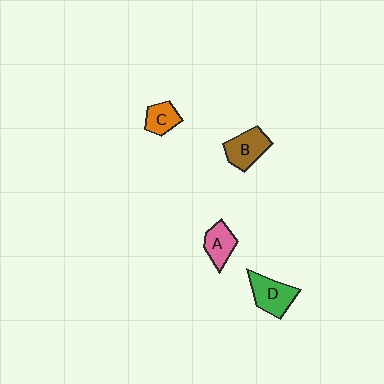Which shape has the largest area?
Shape D (green).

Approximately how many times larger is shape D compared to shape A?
Approximately 1.3 times.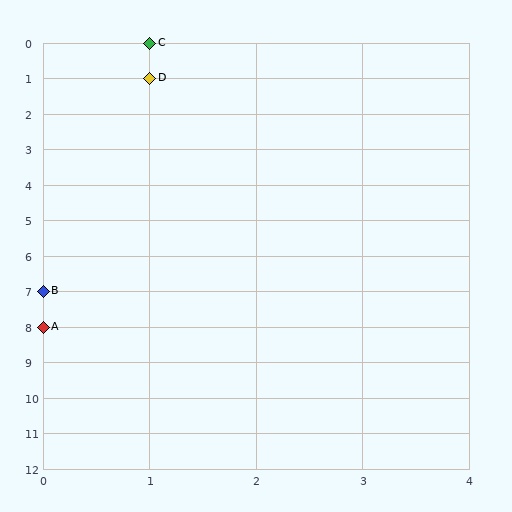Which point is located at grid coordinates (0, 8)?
Point A is at (0, 8).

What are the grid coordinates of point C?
Point C is at grid coordinates (1, 0).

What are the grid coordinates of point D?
Point D is at grid coordinates (1, 1).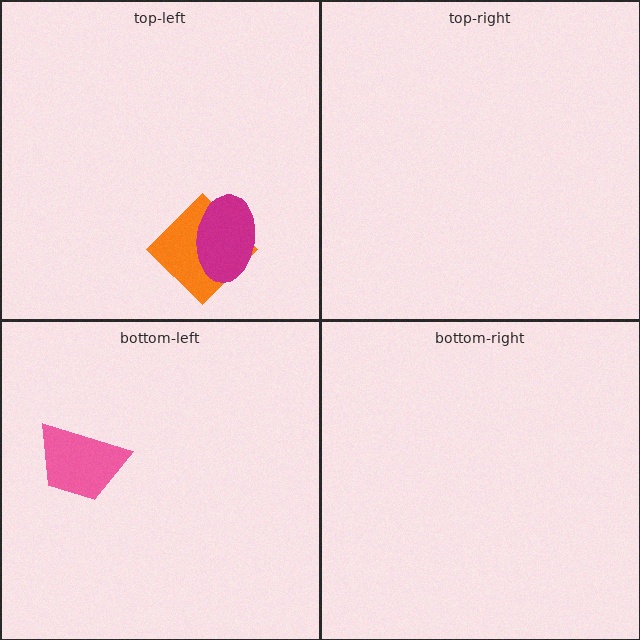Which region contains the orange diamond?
The top-left region.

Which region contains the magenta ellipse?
The top-left region.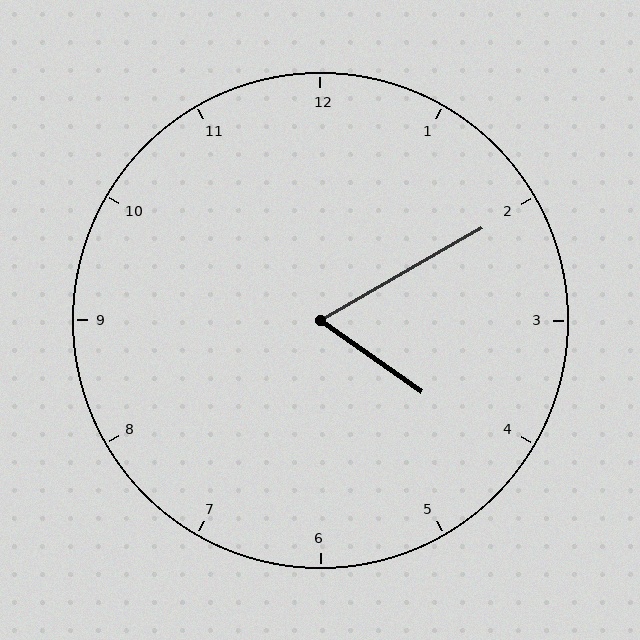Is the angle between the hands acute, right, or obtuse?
It is acute.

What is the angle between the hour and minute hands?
Approximately 65 degrees.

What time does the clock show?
4:10.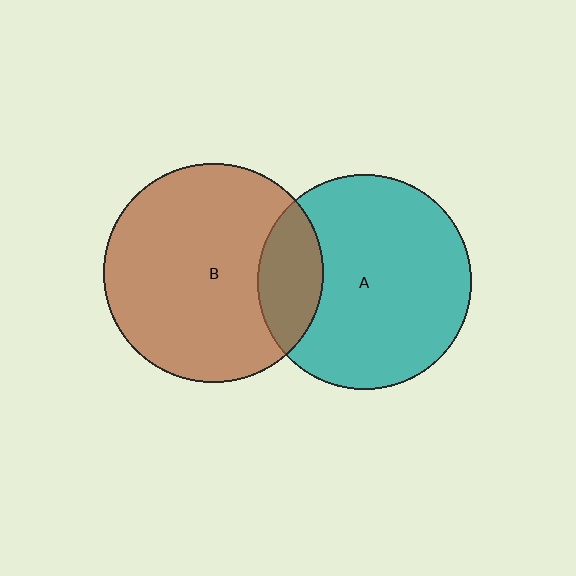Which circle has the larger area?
Circle B (brown).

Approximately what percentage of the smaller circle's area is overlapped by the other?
Approximately 20%.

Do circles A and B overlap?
Yes.